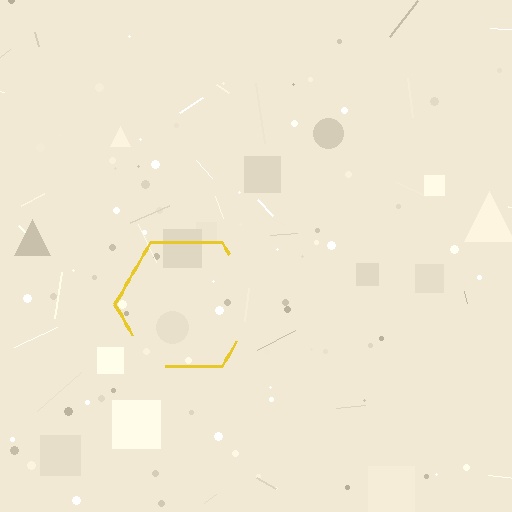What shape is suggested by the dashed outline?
The dashed outline suggests a hexagon.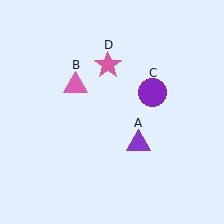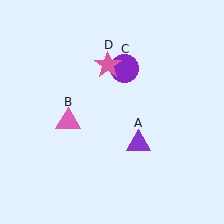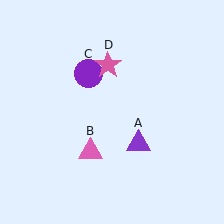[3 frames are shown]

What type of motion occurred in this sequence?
The pink triangle (object B), purple circle (object C) rotated counterclockwise around the center of the scene.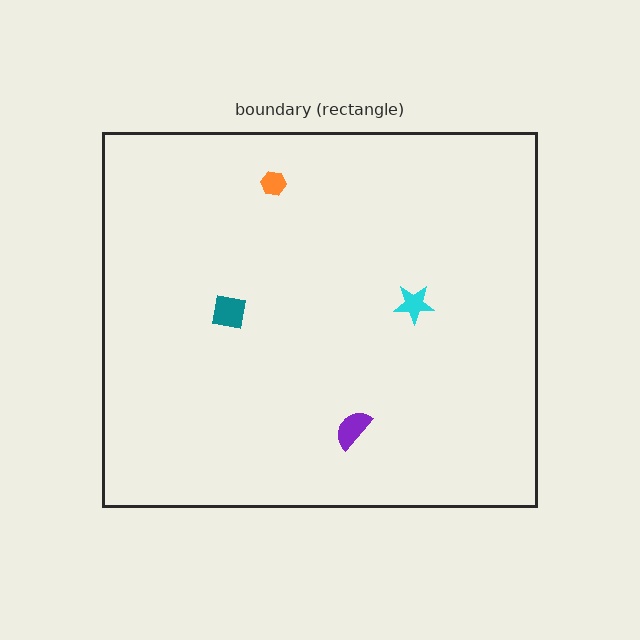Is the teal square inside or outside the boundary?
Inside.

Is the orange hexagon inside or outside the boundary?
Inside.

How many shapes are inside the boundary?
4 inside, 0 outside.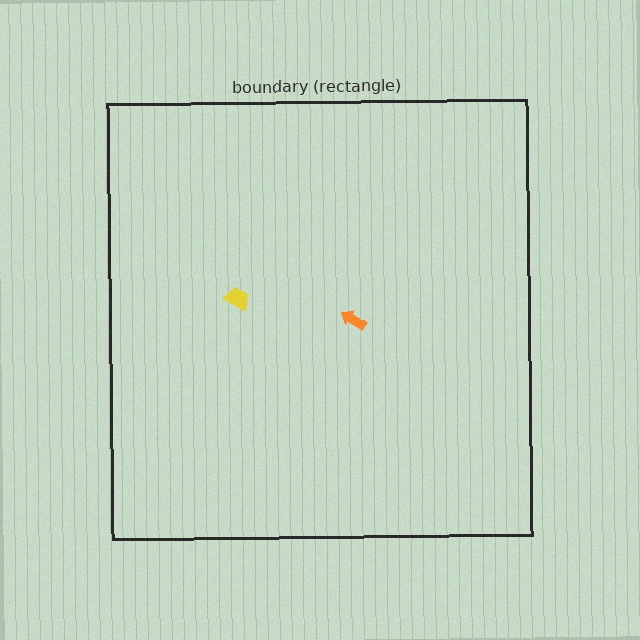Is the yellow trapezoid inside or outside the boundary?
Inside.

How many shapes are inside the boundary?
2 inside, 0 outside.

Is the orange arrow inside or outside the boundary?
Inside.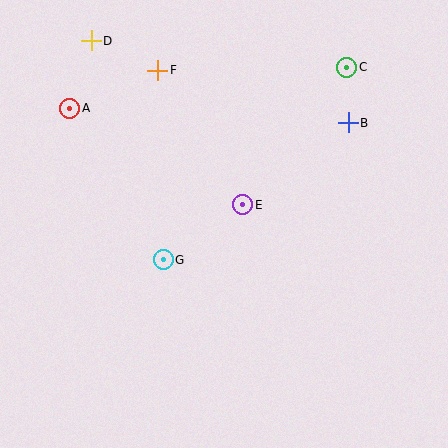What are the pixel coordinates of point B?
Point B is at (348, 123).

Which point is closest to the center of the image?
Point E at (243, 205) is closest to the center.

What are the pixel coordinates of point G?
Point G is at (163, 260).